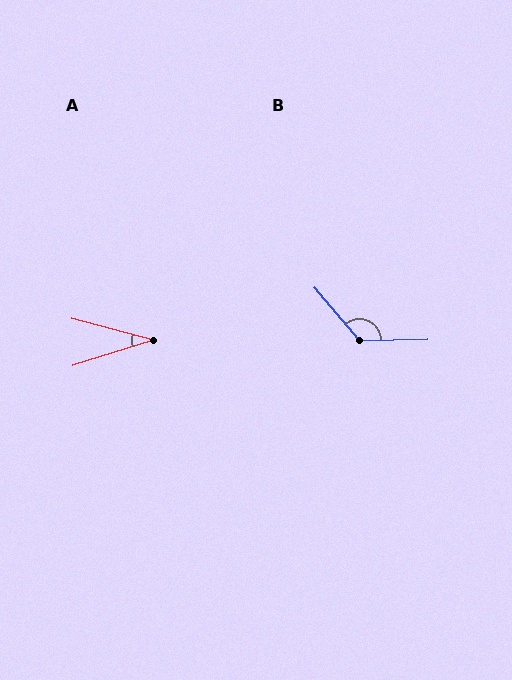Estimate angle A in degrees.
Approximately 32 degrees.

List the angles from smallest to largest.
A (32°), B (129°).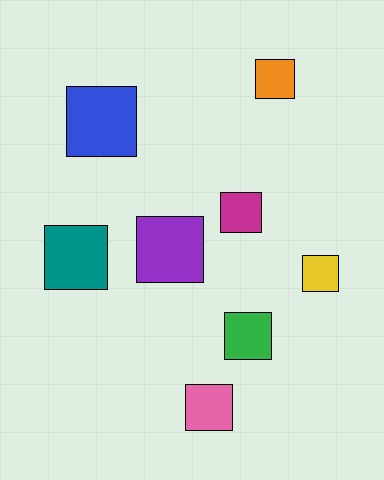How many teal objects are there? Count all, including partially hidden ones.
There is 1 teal object.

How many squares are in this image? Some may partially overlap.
There are 8 squares.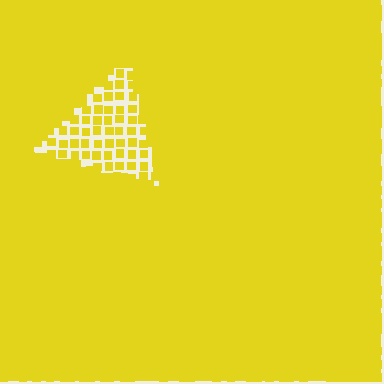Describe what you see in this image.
The image contains small yellow elements arranged at two different densities. A triangle-shaped region is visible where the elements are less densely packed than the surrounding area.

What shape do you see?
I see a triangle.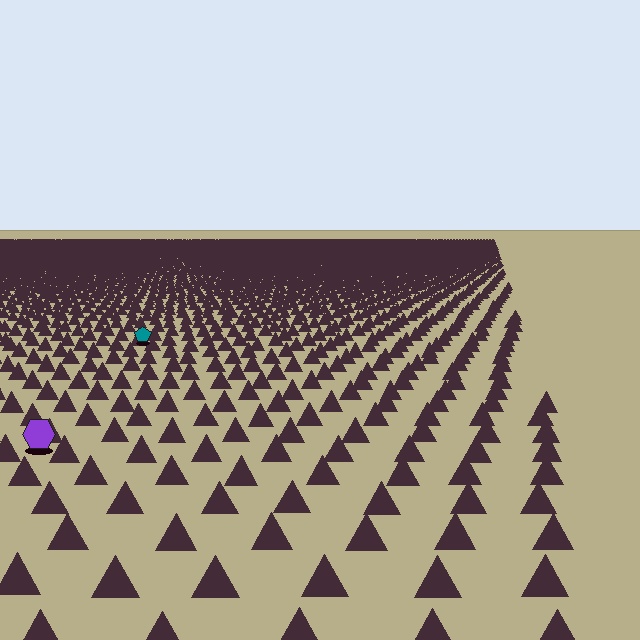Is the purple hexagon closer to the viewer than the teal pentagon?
Yes. The purple hexagon is closer — you can tell from the texture gradient: the ground texture is coarser near it.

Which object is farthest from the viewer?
The teal pentagon is farthest from the viewer. It appears smaller and the ground texture around it is denser.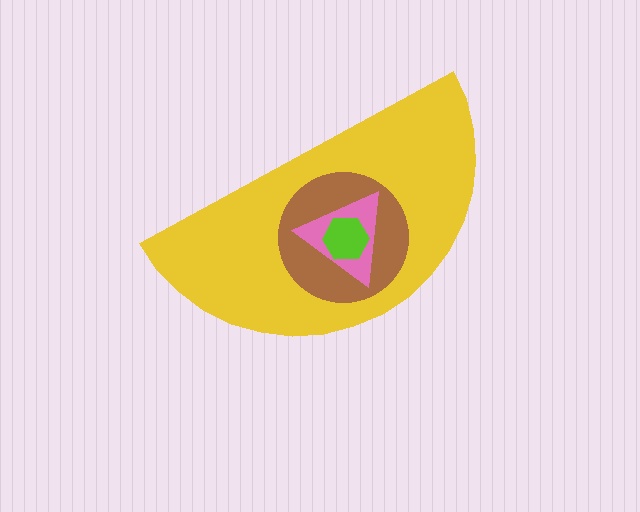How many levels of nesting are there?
4.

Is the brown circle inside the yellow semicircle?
Yes.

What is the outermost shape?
The yellow semicircle.